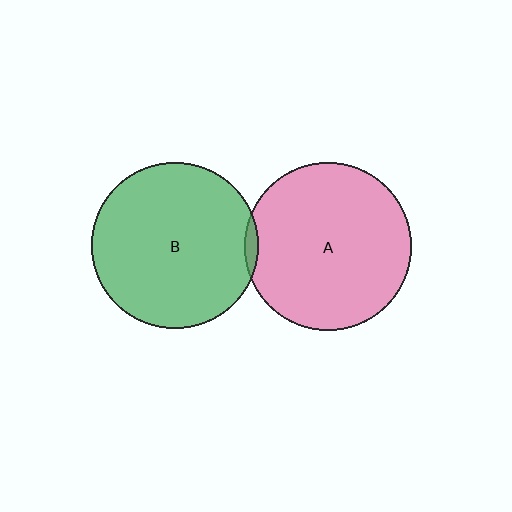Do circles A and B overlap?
Yes.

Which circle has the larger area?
Circle A (pink).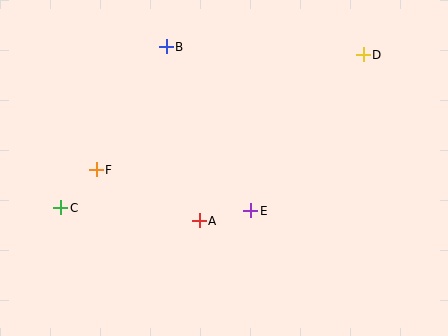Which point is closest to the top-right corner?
Point D is closest to the top-right corner.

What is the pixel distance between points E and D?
The distance between E and D is 193 pixels.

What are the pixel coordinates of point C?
Point C is at (61, 208).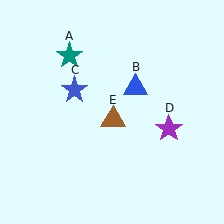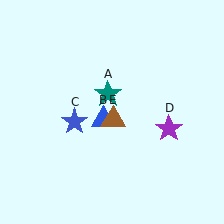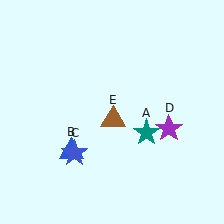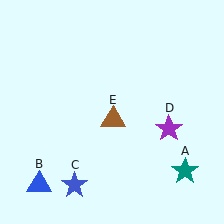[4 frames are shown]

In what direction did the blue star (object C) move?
The blue star (object C) moved down.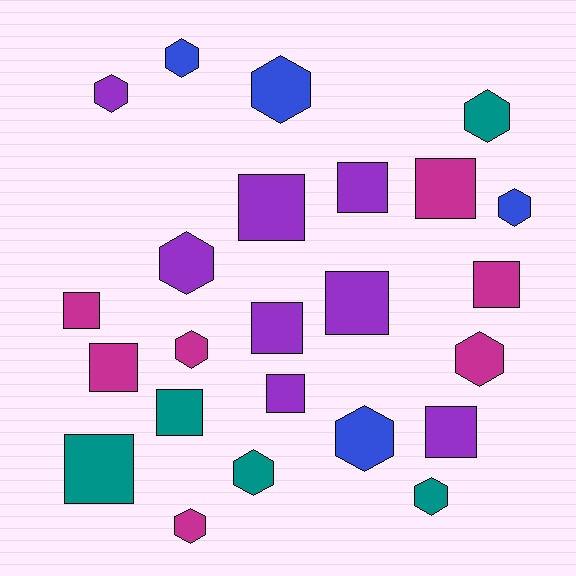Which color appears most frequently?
Purple, with 8 objects.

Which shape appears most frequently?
Square, with 12 objects.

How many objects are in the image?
There are 24 objects.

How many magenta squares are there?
There are 4 magenta squares.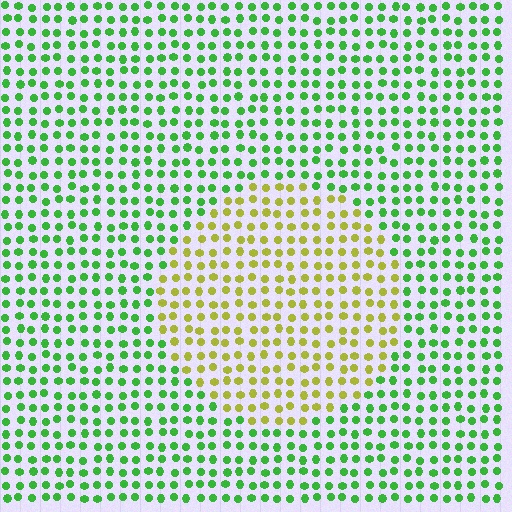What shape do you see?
I see a circle.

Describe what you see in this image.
The image is filled with small green elements in a uniform arrangement. A circle-shaped region is visible where the elements are tinted to a slightly different hue, forming a subtle color boundary.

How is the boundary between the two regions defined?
The boundary is defined purely by a slight shift in hue (about 54 degrees). Spacing, size, and orientation are identical on both sides.